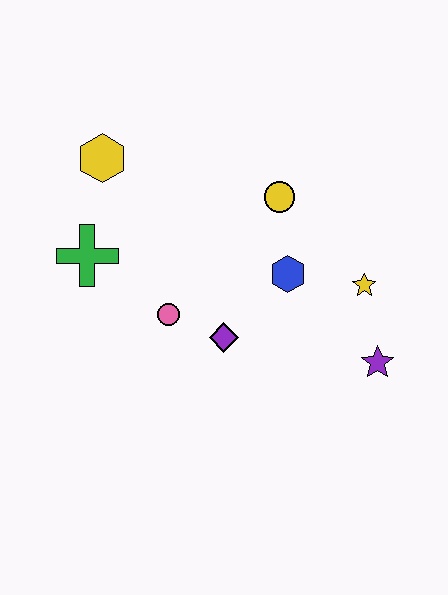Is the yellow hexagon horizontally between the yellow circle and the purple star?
No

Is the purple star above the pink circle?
No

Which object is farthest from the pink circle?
The purple star is farthest from the pink circle.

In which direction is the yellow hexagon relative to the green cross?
The yellow hexagon is above the green cross.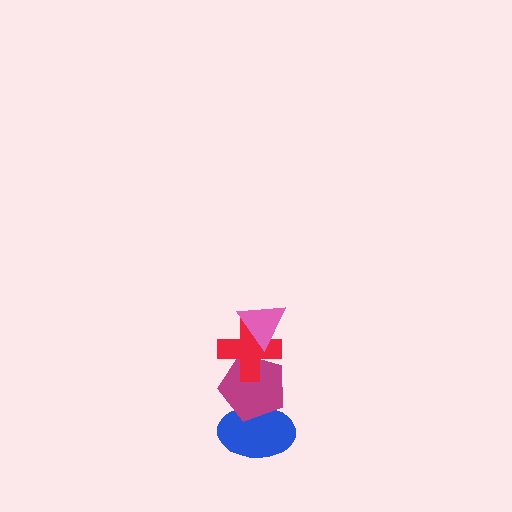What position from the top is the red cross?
The red cross is 2nd from the top.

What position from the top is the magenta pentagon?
The magenta pentagon is 3rd from the top.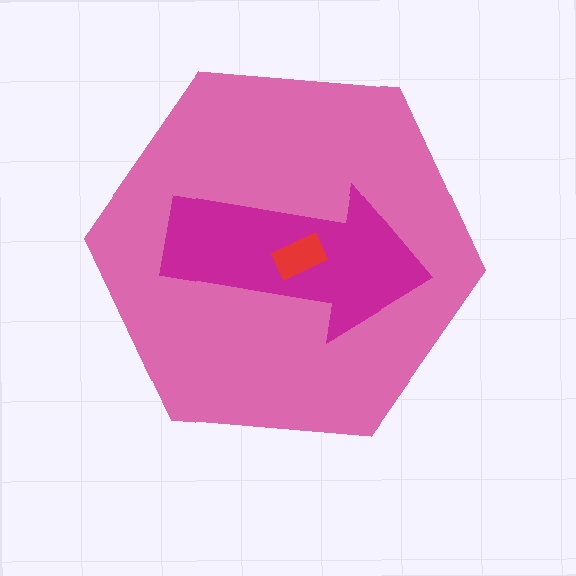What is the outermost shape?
The pink hexagon.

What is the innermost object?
The red rectangle.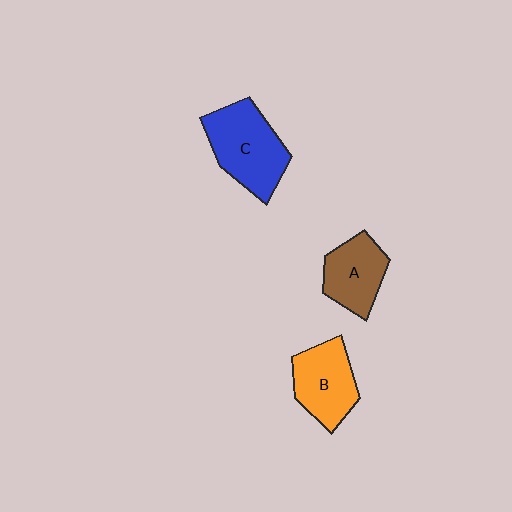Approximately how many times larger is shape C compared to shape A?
Approximately 1.4 times.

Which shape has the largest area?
Shape C (blue).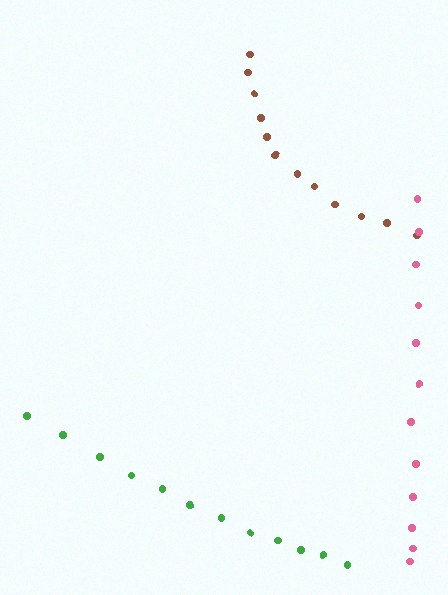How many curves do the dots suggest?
There are 3 distinct paths.